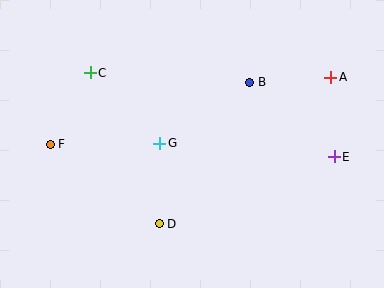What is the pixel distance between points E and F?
The distance between E and F is 285 pixels.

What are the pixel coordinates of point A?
Point A is at (331, 77).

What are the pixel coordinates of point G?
Point G is at (160, 143).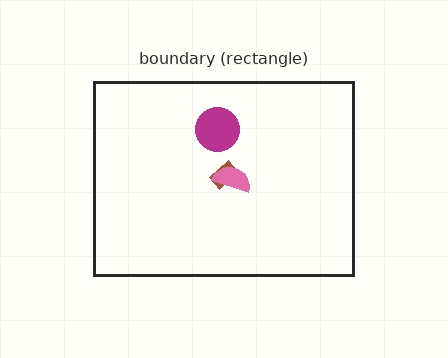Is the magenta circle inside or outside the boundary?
Inside.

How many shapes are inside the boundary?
3 inside, 0 outside.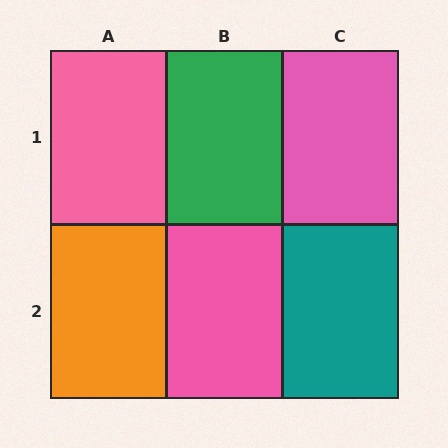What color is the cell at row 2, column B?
Pink.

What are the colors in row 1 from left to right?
Pink, green, pink.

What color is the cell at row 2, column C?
Teal.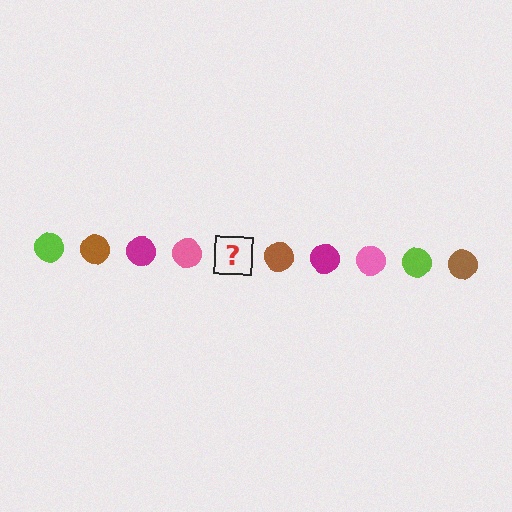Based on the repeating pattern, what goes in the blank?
The blank should be a lime circle.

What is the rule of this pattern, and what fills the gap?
The rule is that the pattern cycles through lime, brown, magenta, pink circles. The gap should be filled with a lime circle.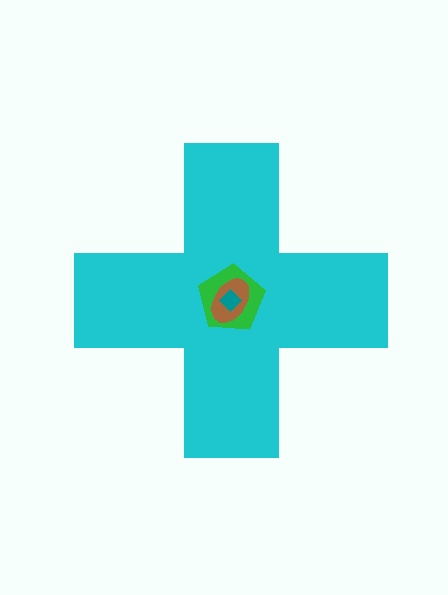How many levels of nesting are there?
4.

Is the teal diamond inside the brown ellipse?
Yes.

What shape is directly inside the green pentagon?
The brown ellipse.